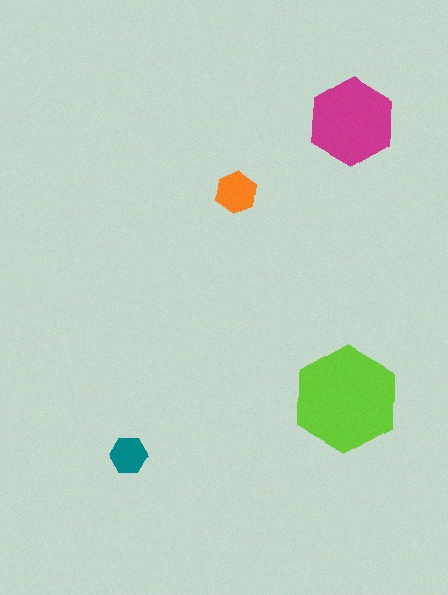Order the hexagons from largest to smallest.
the lime one, the magenta one, the orange one, the teal one.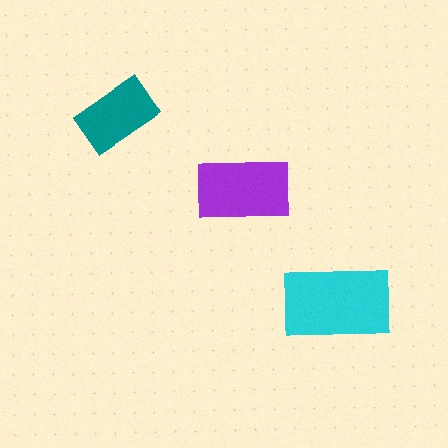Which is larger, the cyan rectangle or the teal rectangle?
The cyan one.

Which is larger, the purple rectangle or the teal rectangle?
The purple one.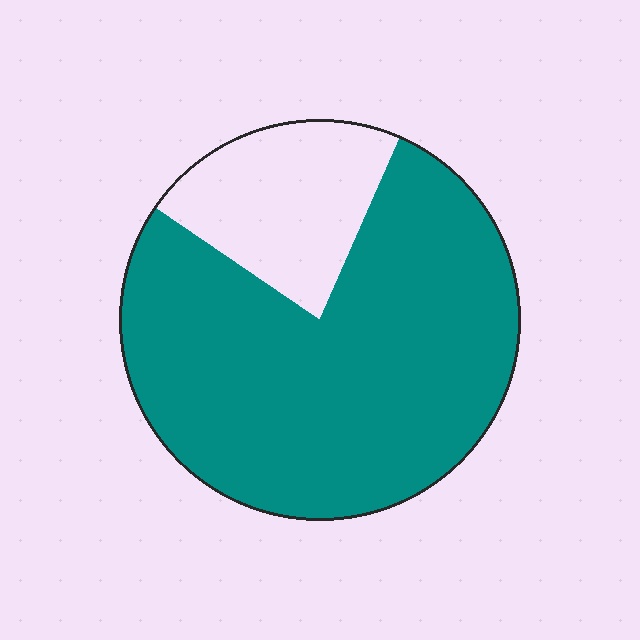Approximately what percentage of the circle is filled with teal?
Approximately 80%.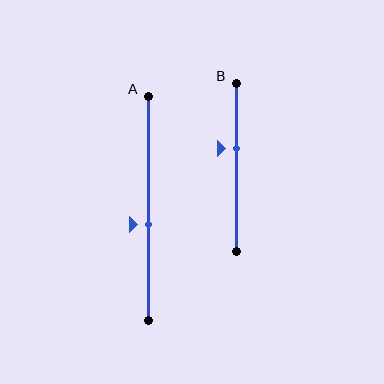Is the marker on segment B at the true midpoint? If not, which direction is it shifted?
No, the marker on segment B is shifted upward by about 11% of the segment length.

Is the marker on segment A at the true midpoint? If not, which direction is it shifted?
No, the marker on segment A is shifted downward by about 7% of the segment length.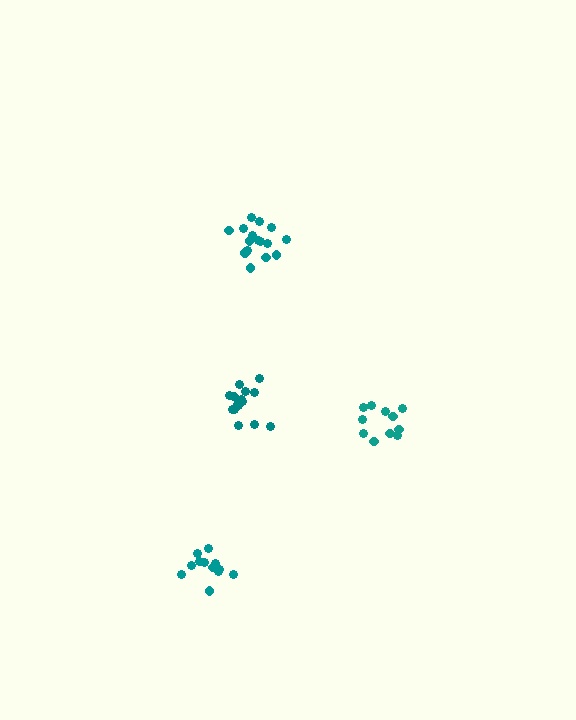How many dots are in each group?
Group 1: 16 dots, Group 2: 11 dots, Group 3: 15 dots, Group 4: 12 dots (54 total).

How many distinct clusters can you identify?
There are 4 distinct clusters.